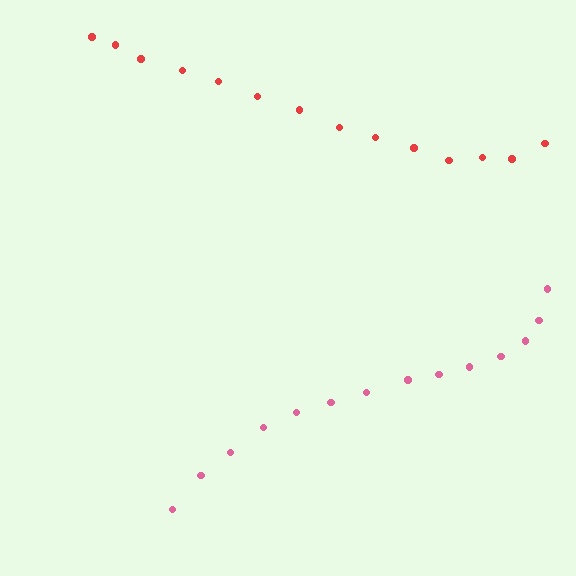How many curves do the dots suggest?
There are 2 distinct paths.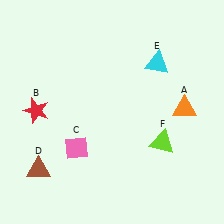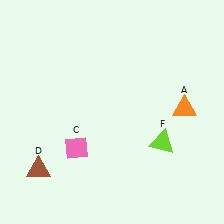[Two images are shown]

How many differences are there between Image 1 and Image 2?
There are 2 differences between the two images.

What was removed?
The red star (B), the cyan triangle (E) were removed in Image 2.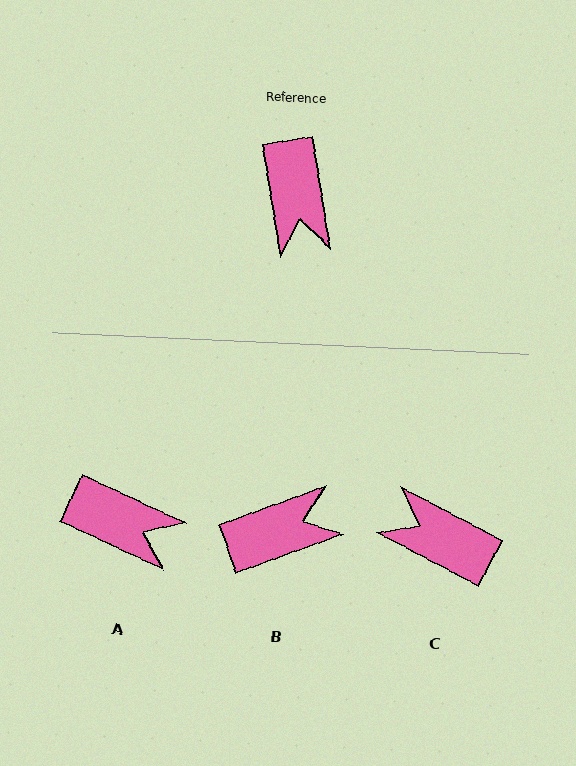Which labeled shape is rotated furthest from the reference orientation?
C, about 127 degrees away.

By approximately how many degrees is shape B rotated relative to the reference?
Approximately 101 degrees counter-clockwise.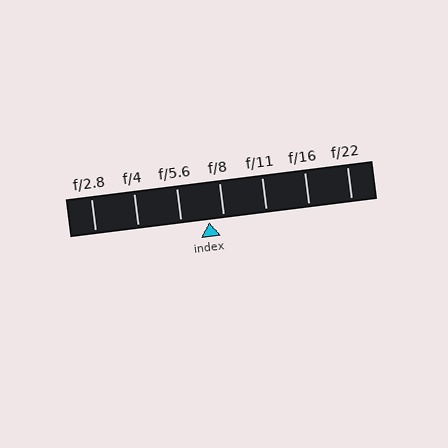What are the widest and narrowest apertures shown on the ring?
The widest aperture shown is f/2.8 and the narrowest is f/22.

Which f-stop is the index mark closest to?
The index mark is closest to f/8.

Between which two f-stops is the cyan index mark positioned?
The index mark is between f/5.6 and f/8.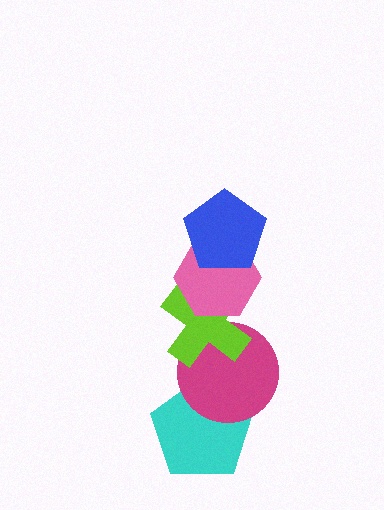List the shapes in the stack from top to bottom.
From top to bottom: the blue pentagon, the pink hexagon, the lime cross, the magenta circle, the cyan pentagon.